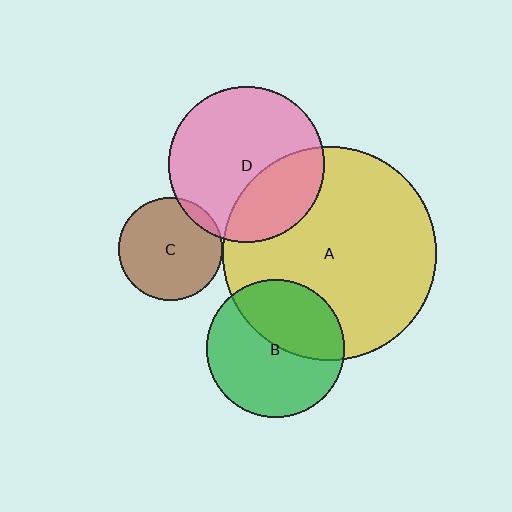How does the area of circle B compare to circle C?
Approximately 1.8 times.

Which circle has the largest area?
Circle A (yellow).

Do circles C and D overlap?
Yes.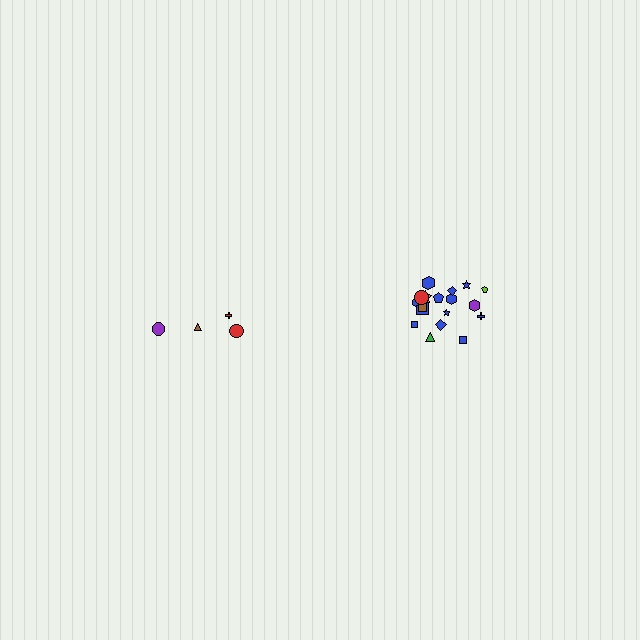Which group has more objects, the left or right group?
The right group.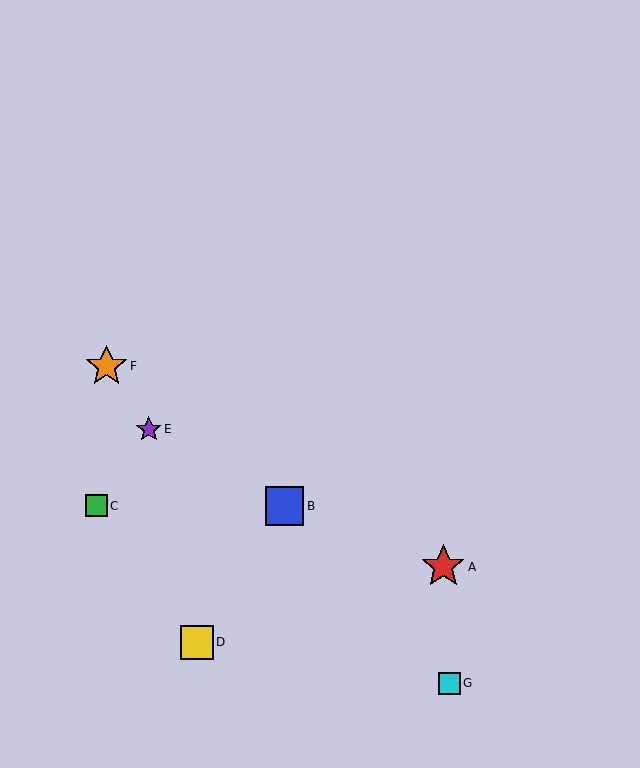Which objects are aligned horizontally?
Objects B, C are aligned horizontally.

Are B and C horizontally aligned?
Yes, both are at y≈506.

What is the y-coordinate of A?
Object A is at y≈567.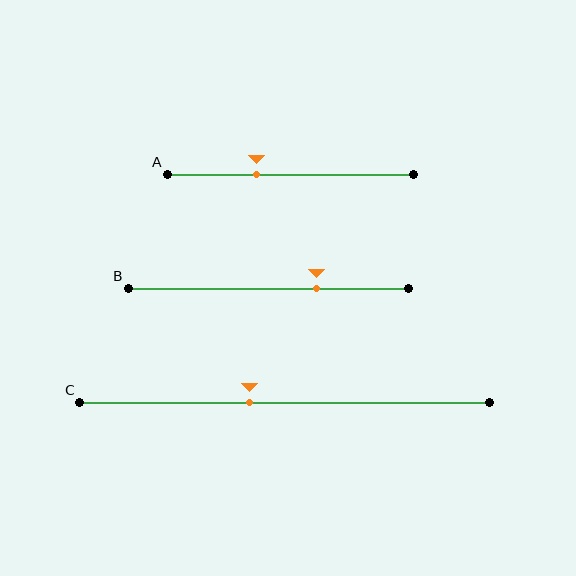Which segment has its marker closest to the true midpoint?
Segment C has its marker closest to the true midpoint.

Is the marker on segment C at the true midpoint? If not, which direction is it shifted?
No, the marker on segment C is shifted to the left by about 9% of the segment length.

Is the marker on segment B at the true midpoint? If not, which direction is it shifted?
No, the marker on segment B is shifted to the right by about 17% of the segment length.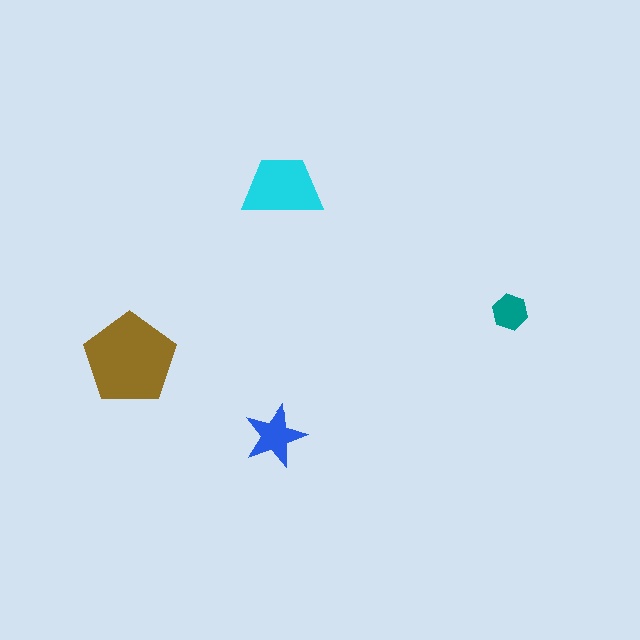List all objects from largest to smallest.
The brown pentagon, the cyan trapezoid, the blue star, the teal hexagon.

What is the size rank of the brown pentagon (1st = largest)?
1st.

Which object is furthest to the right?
The teal hexagon is rightmost.